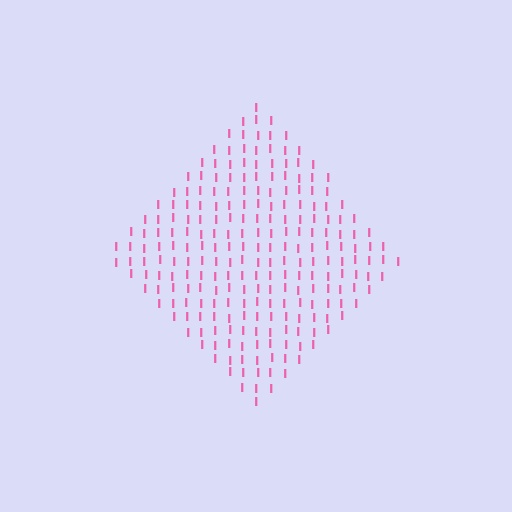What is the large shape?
The large shape is a diamond.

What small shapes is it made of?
It is made of small letter I's.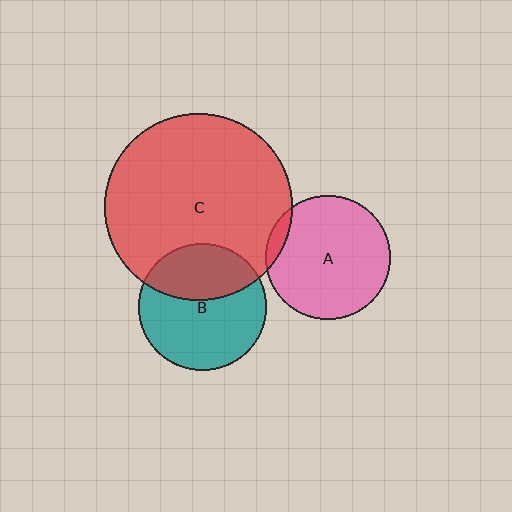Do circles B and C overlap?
Yes.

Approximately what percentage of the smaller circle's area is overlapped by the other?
Approximately 35%.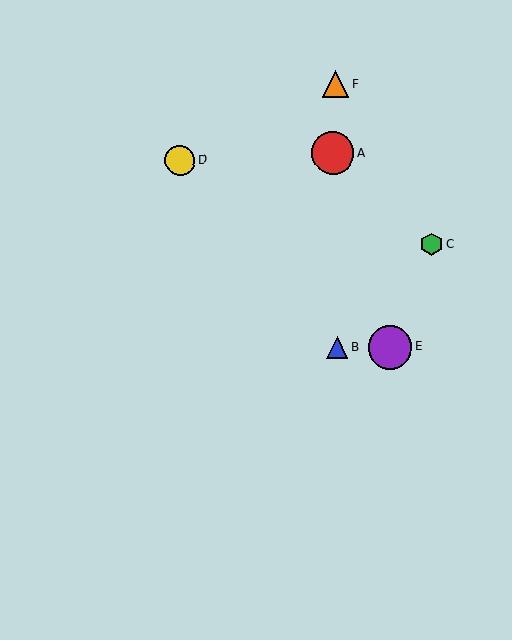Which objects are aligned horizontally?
Objects B, E are aligned horizontally.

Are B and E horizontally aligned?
Yes, both are at y≈348.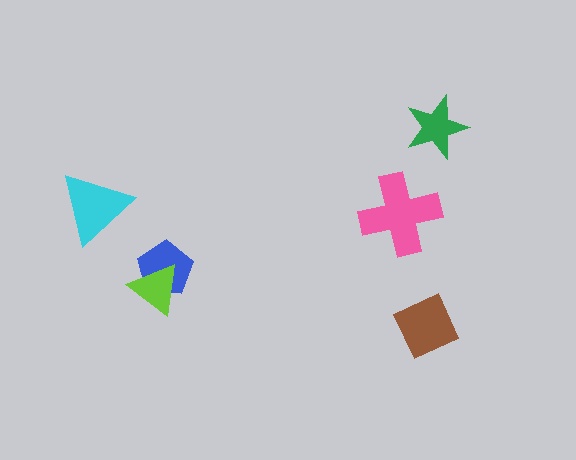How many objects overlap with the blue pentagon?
1 object overlaps with the blue pentagon.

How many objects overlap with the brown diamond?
0 objects overlap with the brown diamond.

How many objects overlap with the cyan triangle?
0 objects overlap with the cyan triangle.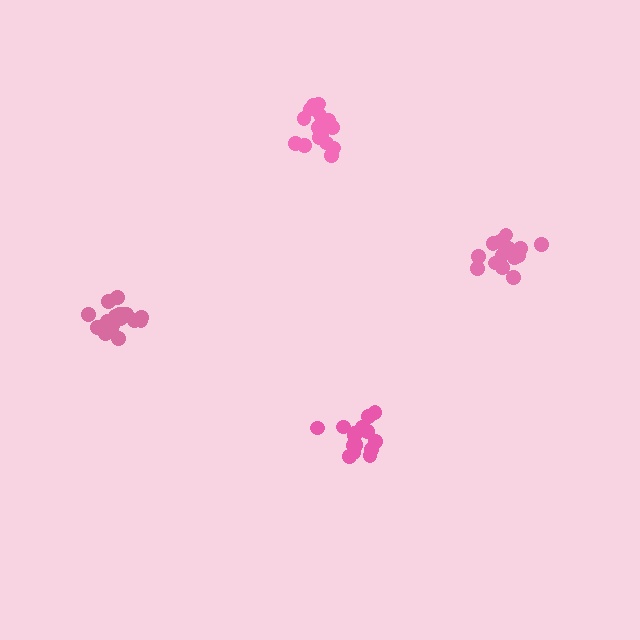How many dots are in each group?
Group 1: 15 dots, Group 2: 17 dots, Group 3: 18 dots, Group 4: 17 dots (67 total).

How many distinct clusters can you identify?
There are 4 distinct clusters.